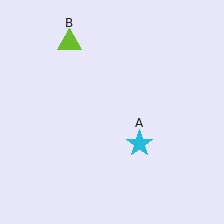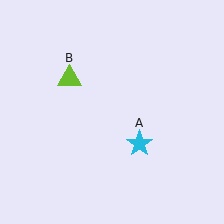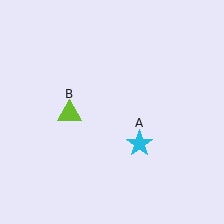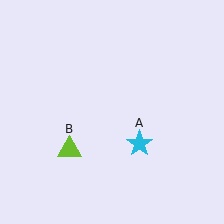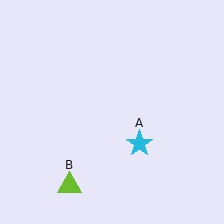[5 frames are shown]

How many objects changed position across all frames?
1 object changed position: lime triangle (object B).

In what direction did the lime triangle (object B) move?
The lime triangle (object B) moved down.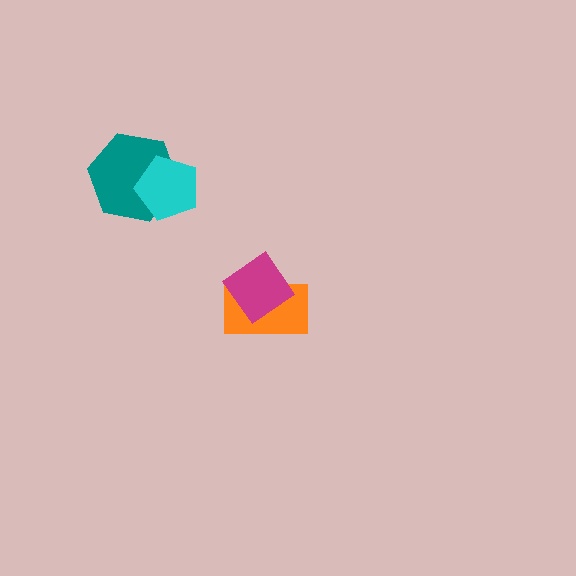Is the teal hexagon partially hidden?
Yes, it is partially covered by another shape.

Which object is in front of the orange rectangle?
The magenta diamond is in front of the orange rectangle.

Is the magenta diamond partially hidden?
No, no other shape covers it.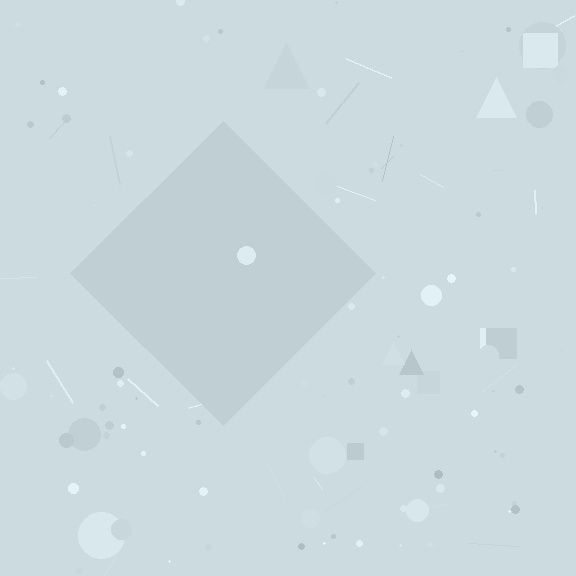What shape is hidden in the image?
A diamond is hidden in the image.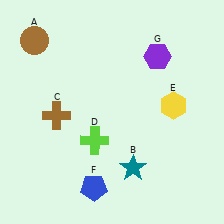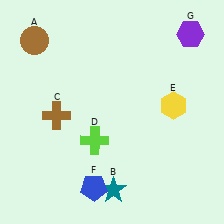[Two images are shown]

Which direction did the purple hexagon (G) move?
The purple hexagon (G) moved right.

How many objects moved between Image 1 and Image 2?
2 objects moved between the two images.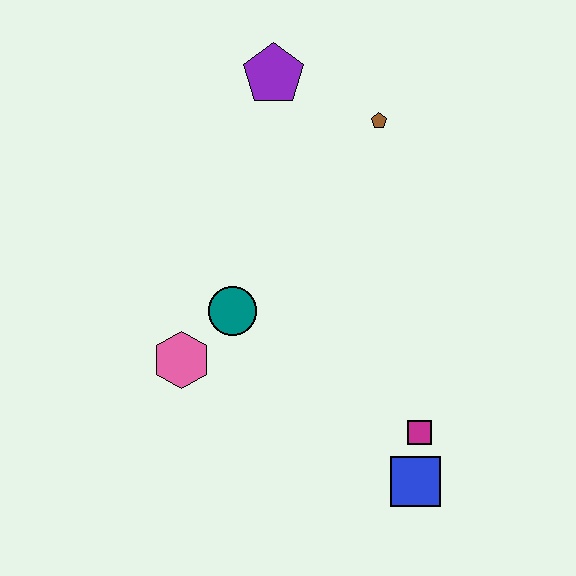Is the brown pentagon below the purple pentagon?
Yes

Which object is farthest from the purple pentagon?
The blue square is farthest from the purple pentagon.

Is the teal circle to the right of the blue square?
No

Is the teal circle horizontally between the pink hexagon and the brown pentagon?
Yes